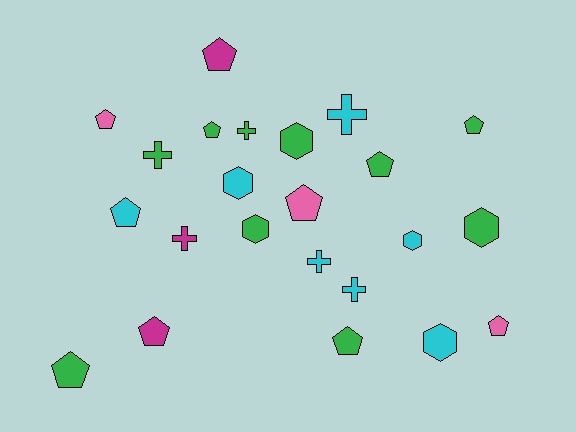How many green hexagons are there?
There are 3 green hexagons.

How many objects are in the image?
There are 23 objects.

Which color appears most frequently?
Green, with 10 objects.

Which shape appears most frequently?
Pentagon, with 11 objects.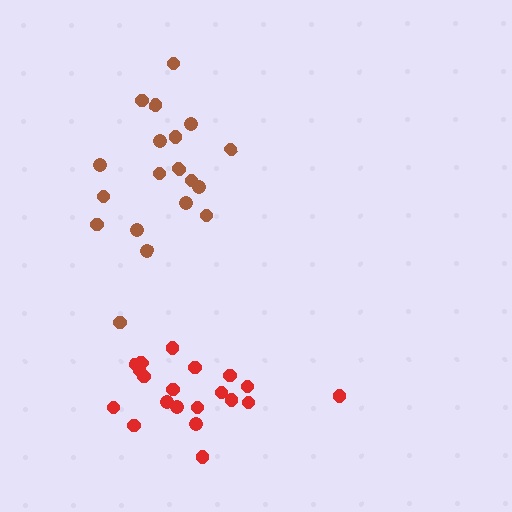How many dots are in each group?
Group 1: 20 dots, Group 2: 20 dots (40 total).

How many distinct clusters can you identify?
There are 2 distinct clusters.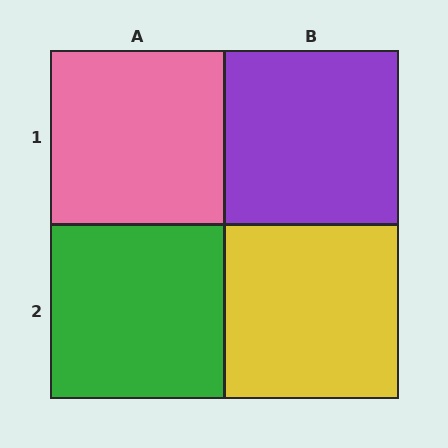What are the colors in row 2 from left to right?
Green, yellow.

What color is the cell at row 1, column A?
Pink.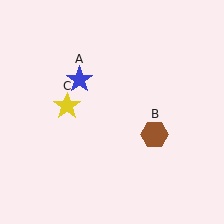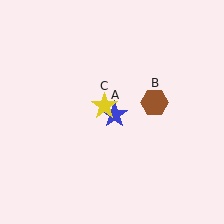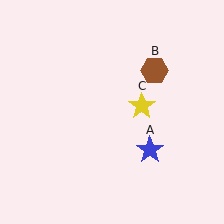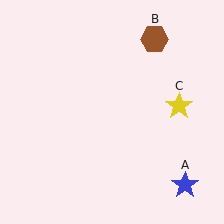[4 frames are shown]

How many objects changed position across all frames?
3 objects changed position: blue star (object A), brown hexagon (object B), yellow star (object C).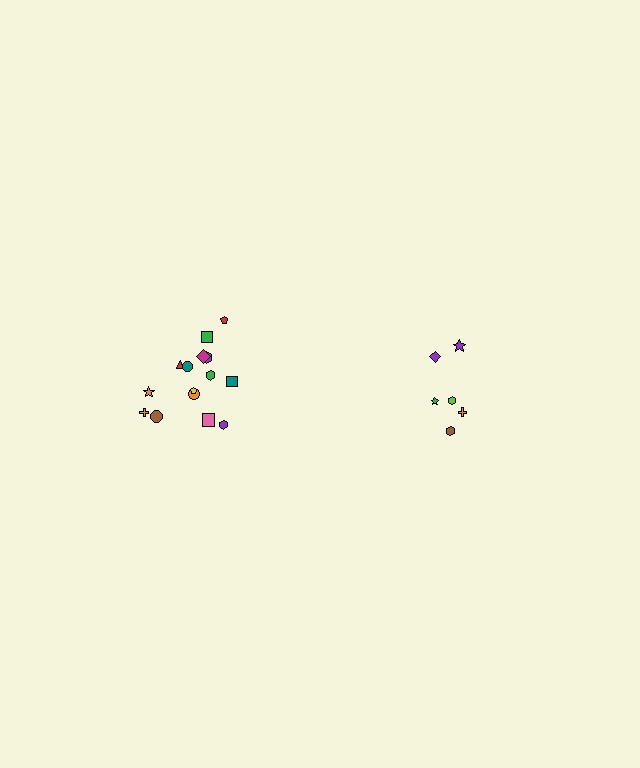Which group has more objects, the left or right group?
The left group.